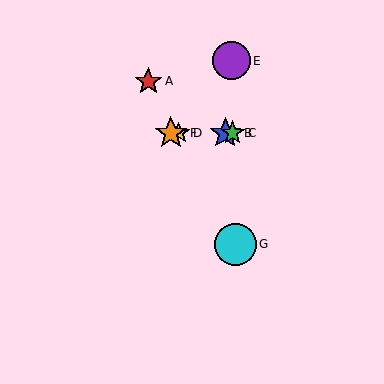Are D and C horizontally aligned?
Yes, both are at y≈133.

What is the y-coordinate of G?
Object G is at y≈244.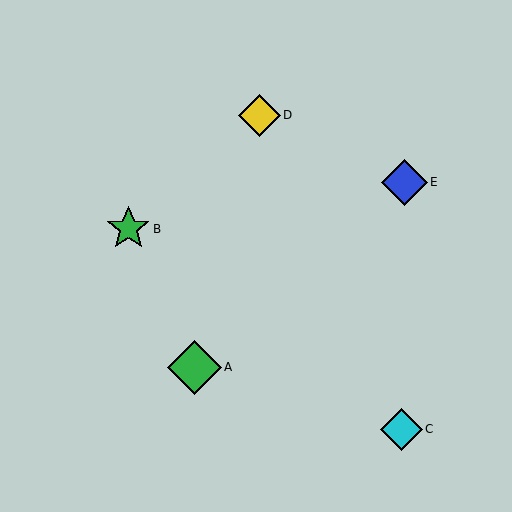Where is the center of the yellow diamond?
The center of the yellow diamond is at (259, 115).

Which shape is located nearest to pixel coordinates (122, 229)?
The green star (labeled B) at (128, 229) is nearest to that location.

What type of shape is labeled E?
Shape E is a blue diamond.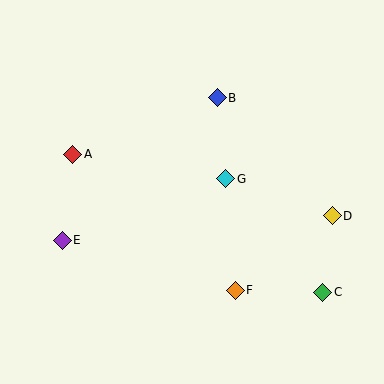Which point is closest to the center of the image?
Point G at (226, 179) is closest to the center.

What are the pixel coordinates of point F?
Point F is at (235, 290).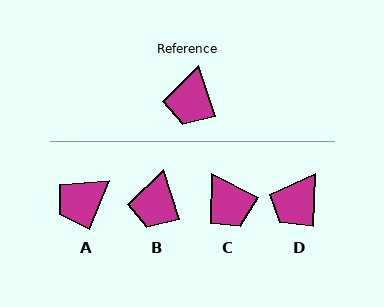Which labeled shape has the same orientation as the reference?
B.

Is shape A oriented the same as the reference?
No, it is off by about 41 degrees.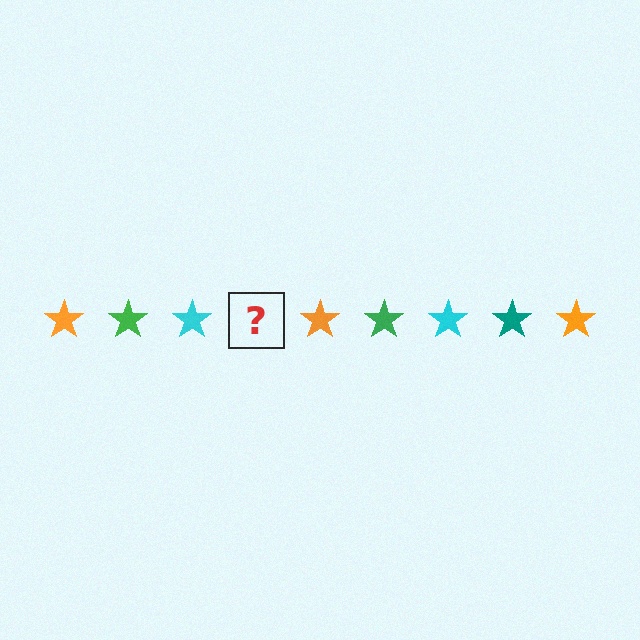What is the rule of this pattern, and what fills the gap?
The rule is that the pattern cycles through orange, green, cyan, teal stars. The gap should be filled with a teal star.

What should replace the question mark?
The question mark should be replaced with a teal star.